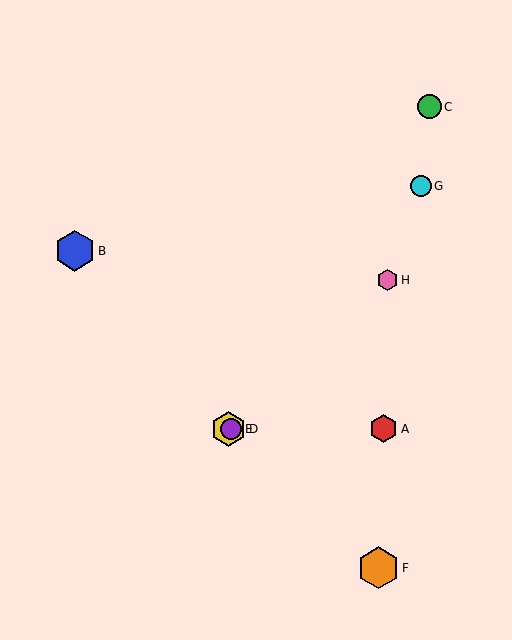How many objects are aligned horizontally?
3 objects (A, D, E) are aligned horizontally.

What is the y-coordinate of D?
Object D is at y≈429.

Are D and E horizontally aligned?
Yes, both are at y≈429.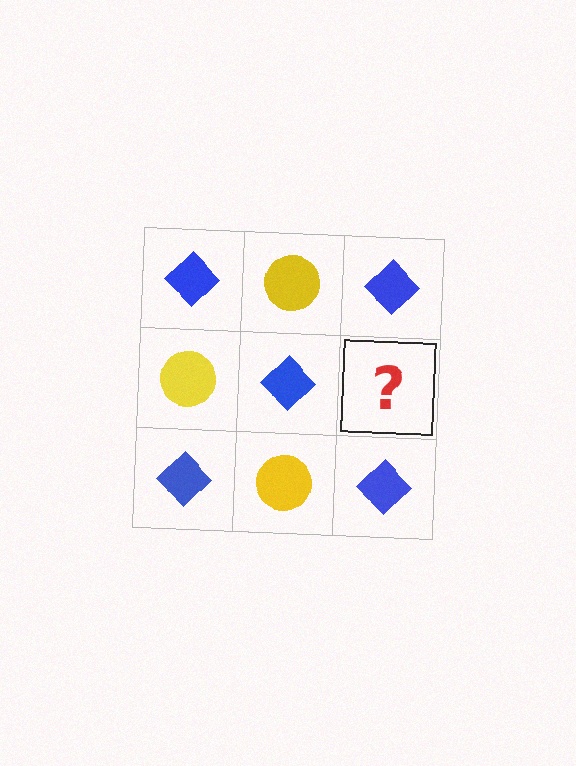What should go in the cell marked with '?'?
The missing cell should contain a yellow circle.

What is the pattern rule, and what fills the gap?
The rule is that it alternates blue diamond and yellow circle in a checkerboard pattern. The gap should be filled with a yellow circle.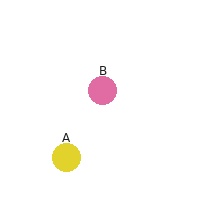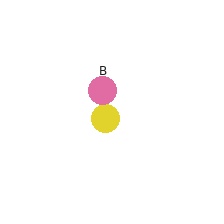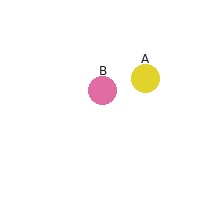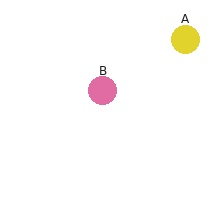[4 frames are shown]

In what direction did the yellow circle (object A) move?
The yellow circle (object A) moved up and to the right.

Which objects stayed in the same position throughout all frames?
Pink circle (object B) remained stationary.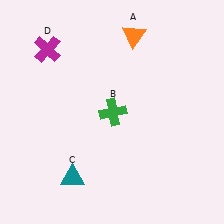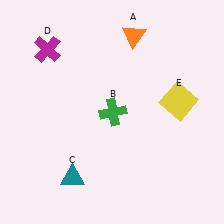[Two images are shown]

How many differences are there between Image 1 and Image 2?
There is 1 difference between the two images.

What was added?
A yellow square (E) was added in Image 2.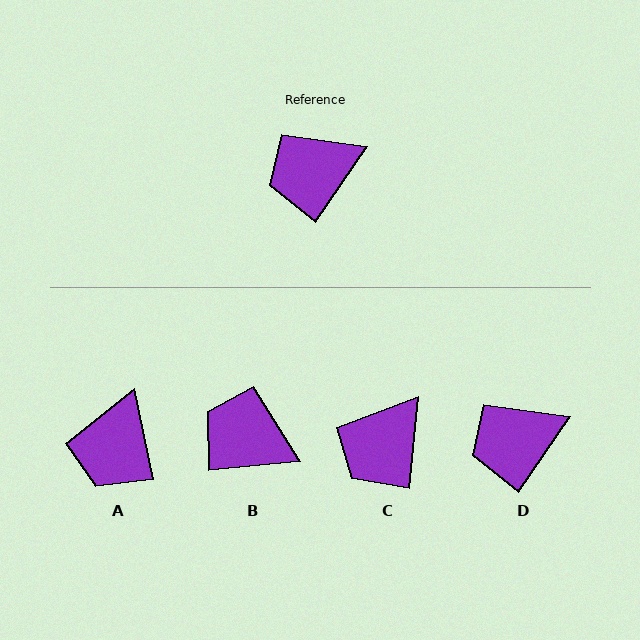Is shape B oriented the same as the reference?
No, it is off by about 50 degrees.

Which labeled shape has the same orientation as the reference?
D.